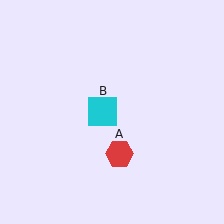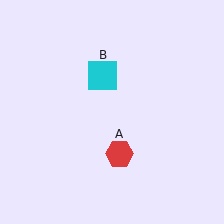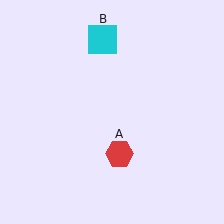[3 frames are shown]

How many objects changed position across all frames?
1 object changed position: cyan square (object B).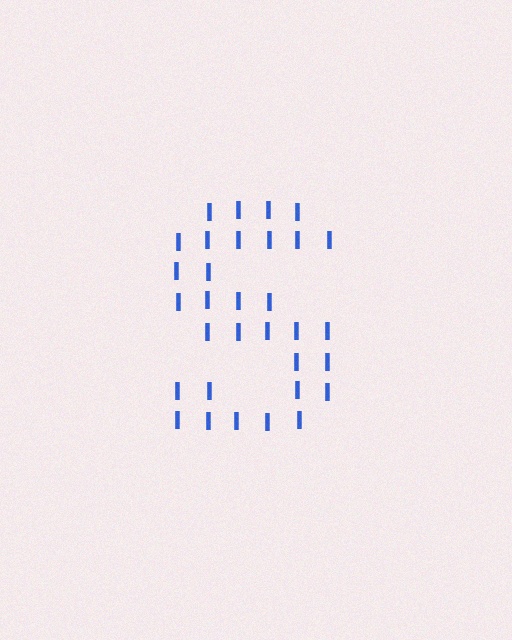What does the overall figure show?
The overall figure shows the letter S.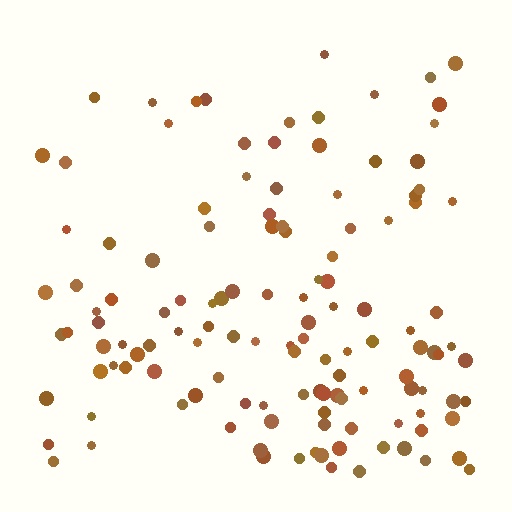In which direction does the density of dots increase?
From top to bottom, with the bottom side densest.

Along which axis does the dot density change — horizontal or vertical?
Vertical.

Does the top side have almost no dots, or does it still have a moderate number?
Still a moderate number, just noticeably fewer than the bottom.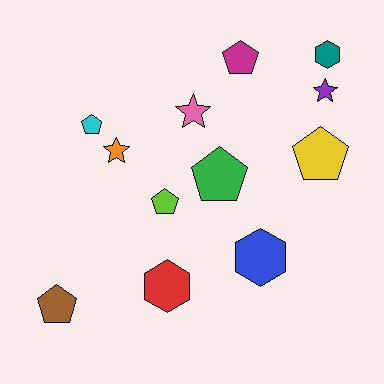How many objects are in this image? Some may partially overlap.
There are 12 objects.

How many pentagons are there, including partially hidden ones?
There are 6 pentagons.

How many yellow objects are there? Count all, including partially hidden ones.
There is 1 yellow object.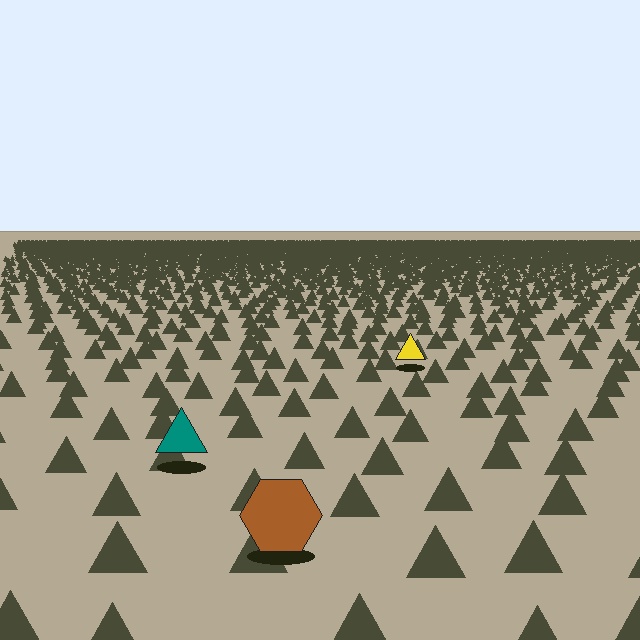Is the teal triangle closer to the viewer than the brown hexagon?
No. The brown hexagon is closer — you can tell from the texture gradient: the ground texture is coarser near it.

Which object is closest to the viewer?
The brown hexagon is closest. The texture marks near it are larger and more spread out.